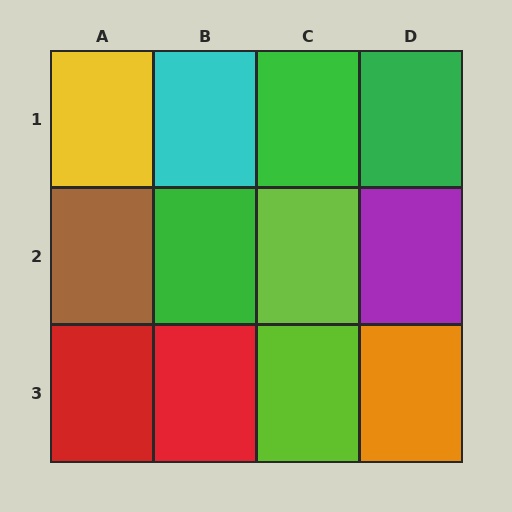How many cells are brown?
1 cell is brown.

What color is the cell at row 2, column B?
Green.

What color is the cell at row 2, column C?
Lime.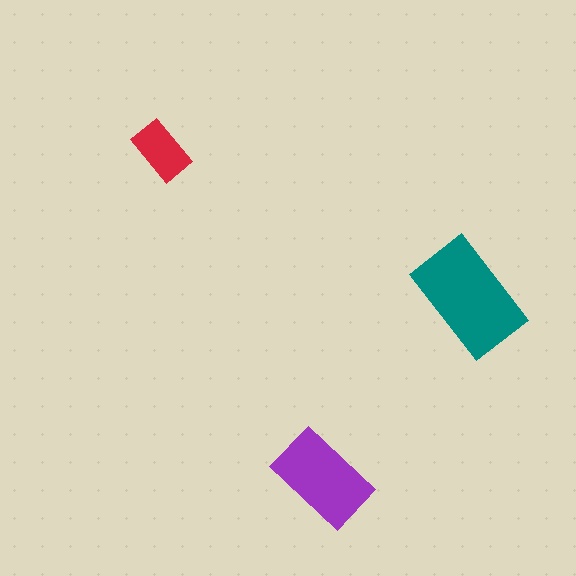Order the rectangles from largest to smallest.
the teal one, the purple one, the red one.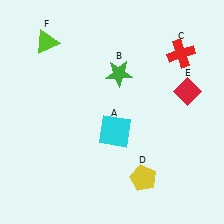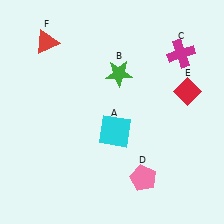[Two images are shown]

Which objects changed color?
C changed from red to magenta. D changed from yellow to pink. F changed from lime to red.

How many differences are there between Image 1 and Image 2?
There are 3 differences between the two images.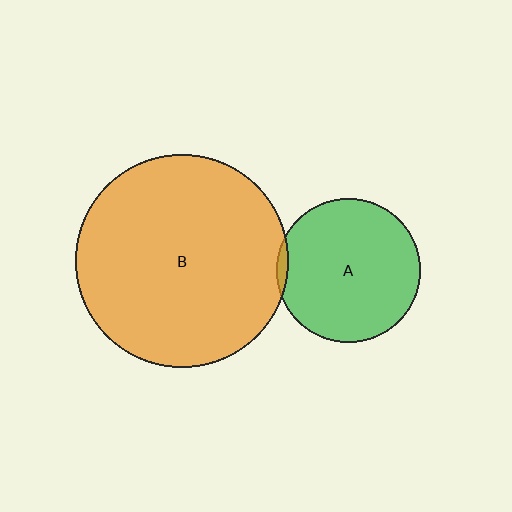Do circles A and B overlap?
Yes.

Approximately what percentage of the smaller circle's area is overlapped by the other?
Approximately 5%.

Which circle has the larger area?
Circle B (orange).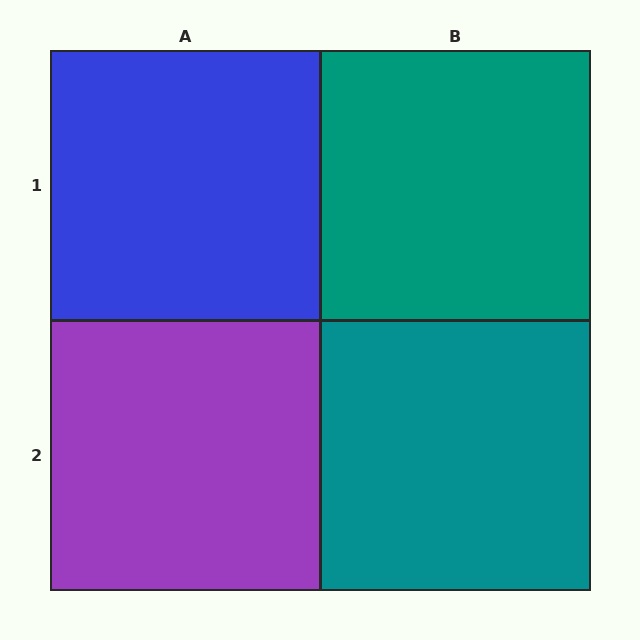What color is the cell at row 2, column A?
Purple.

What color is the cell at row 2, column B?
Teal.